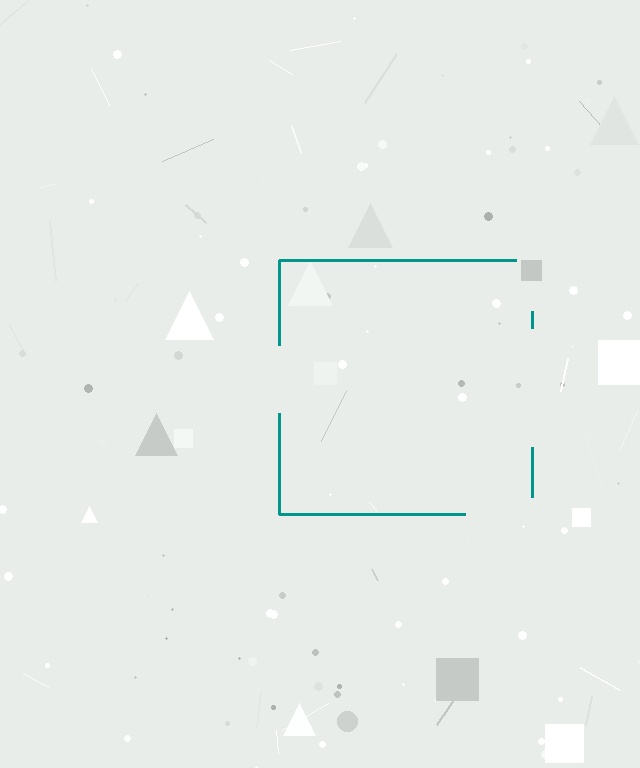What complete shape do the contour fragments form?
The contour fragments form a square.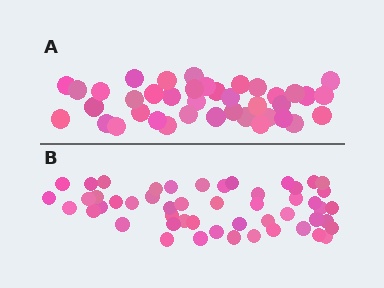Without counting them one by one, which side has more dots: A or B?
Region B (the bottom region) has more dots.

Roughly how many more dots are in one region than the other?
Region B has roughly 12 or so more dots than region A.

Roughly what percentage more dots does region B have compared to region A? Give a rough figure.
About 30% more.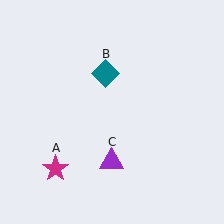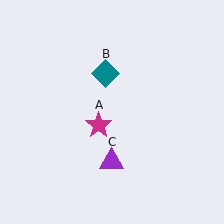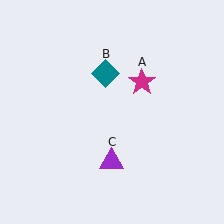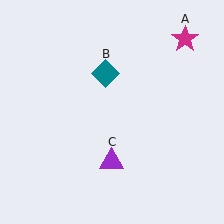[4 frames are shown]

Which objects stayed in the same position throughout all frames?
Teal diamond (object B) and purple triangle (object C) remained stationary.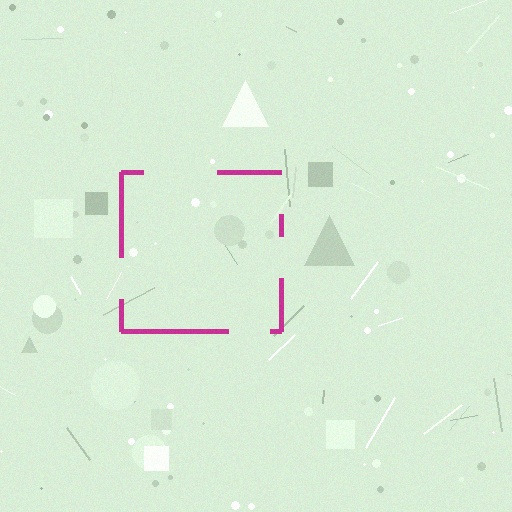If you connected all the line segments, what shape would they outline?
They would outline a square.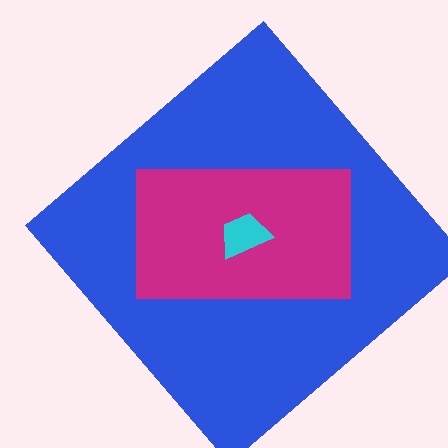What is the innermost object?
The cyan trapezoid.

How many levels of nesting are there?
3.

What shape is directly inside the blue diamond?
The magenta rectangle.